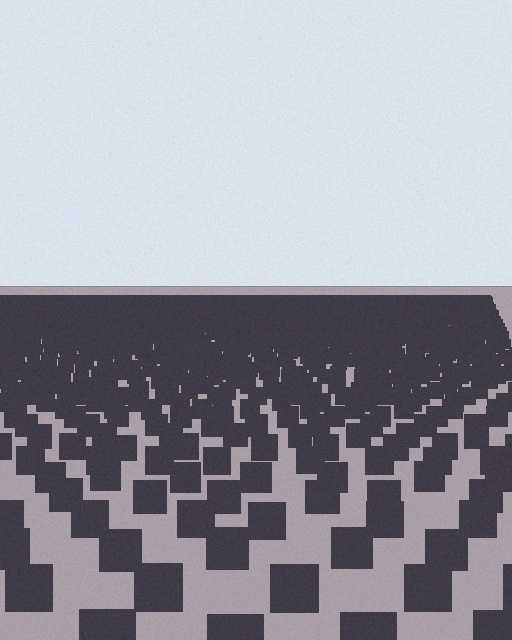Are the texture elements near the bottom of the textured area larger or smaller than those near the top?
Larger. Near the bottom, elements are closer to the viewer and appear at a bigger on-screen size.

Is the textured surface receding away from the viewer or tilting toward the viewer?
The surface is receding away from the viewer. Texture elements get smaller and denser toward the top.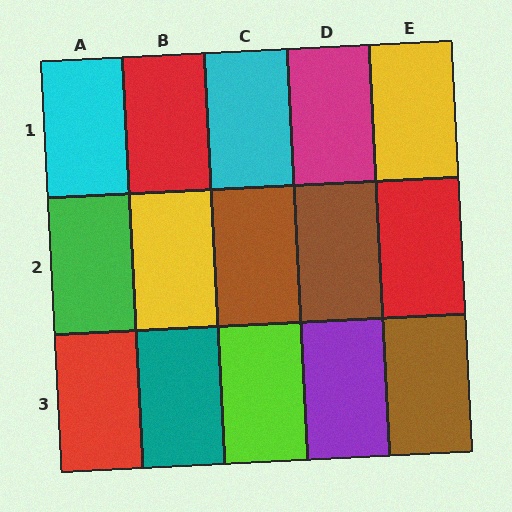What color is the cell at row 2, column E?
Red.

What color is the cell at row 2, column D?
Brown.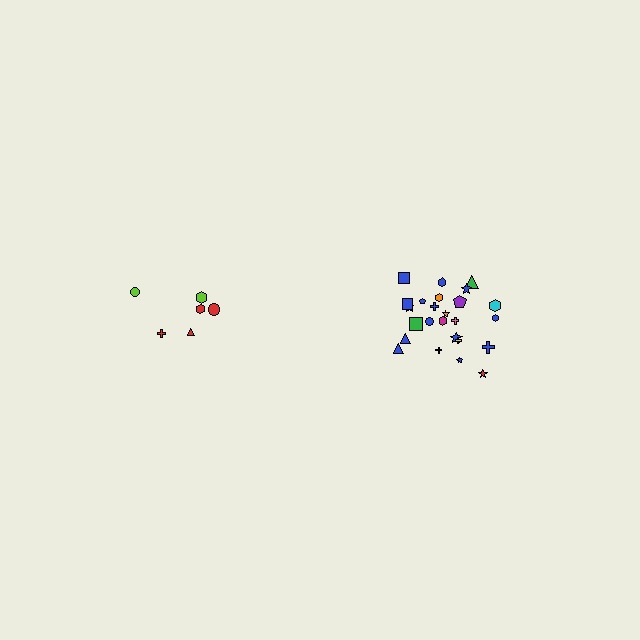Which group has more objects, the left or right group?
The right group.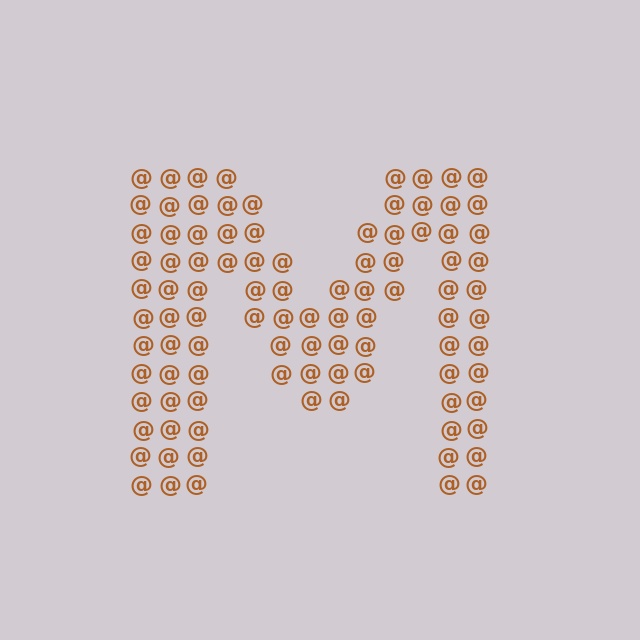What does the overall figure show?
The overall figure shows the letter M.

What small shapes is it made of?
It is made of small at signs.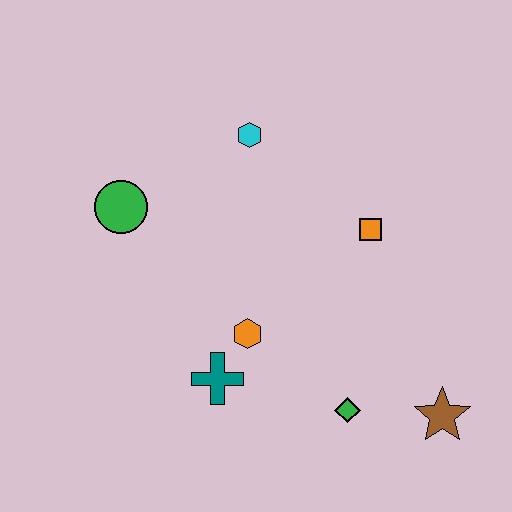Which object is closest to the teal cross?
The orange hexagon is closest to the teal cross.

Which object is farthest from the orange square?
The green circle is farthest from the orange square.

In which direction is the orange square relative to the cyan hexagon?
The orange square is to the right of the cyan hexagon.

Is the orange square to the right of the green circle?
Yes